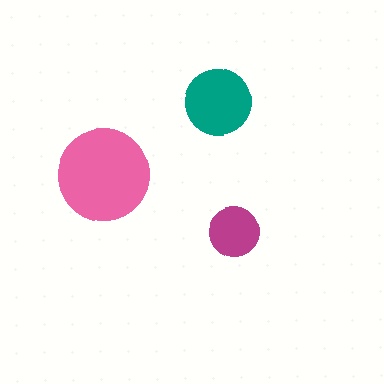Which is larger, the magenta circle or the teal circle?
The teal one.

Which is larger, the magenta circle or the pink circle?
The pink one.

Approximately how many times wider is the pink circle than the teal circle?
About 1.5 times wider.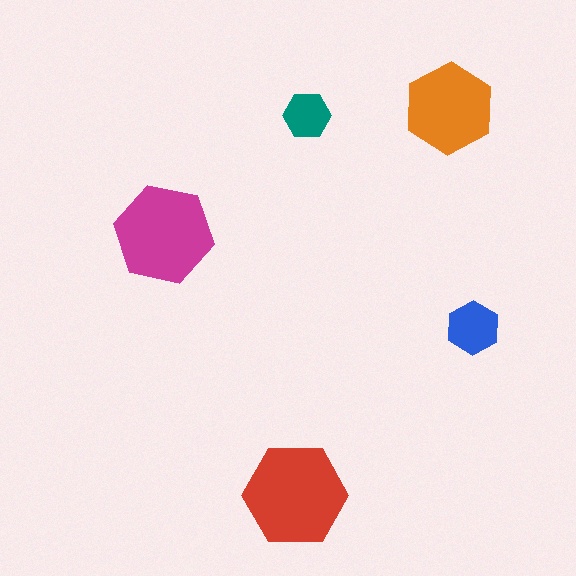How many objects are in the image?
There are 5 objects in the image.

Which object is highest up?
The orange hexagon is topmost.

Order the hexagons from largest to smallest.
the red one, the magenta one, the orange one, the blue one, the teal one.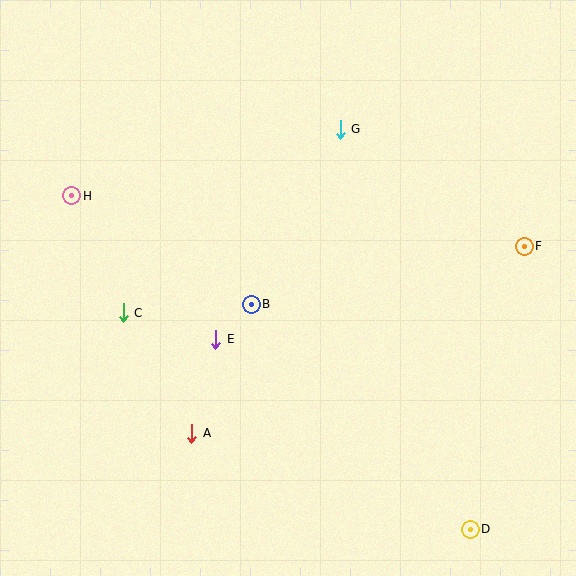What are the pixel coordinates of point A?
Point A is at (192, 433).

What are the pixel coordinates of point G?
Point G is at (340, 129).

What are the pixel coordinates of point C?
Point C is at (123, 313).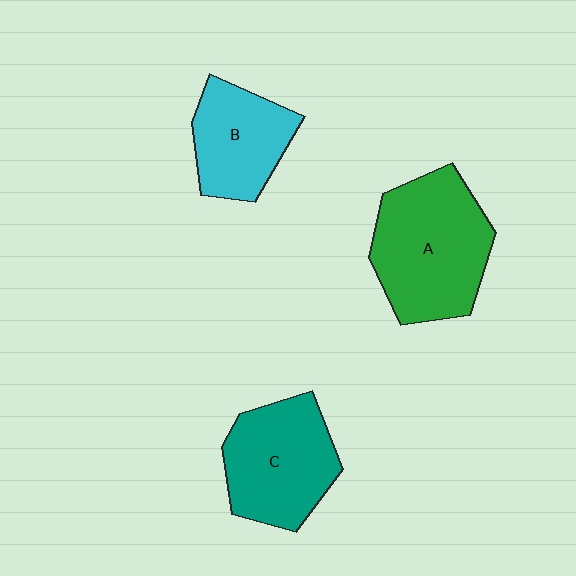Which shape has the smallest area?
Shape B (cyan).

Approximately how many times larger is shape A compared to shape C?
Approximately 1.2 times.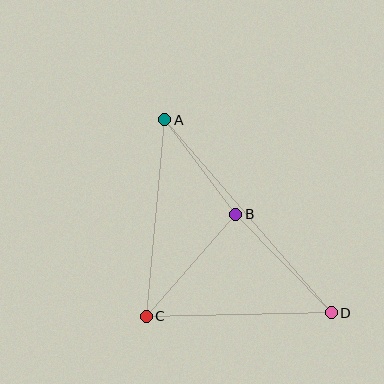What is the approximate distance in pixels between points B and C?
The distance between B and C is approximately 136 pixels.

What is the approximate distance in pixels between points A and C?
The distance between A and C is approximately 197 pixels.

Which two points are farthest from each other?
Points A and D are farthest from each other.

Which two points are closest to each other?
Points A and B are closest to each other.